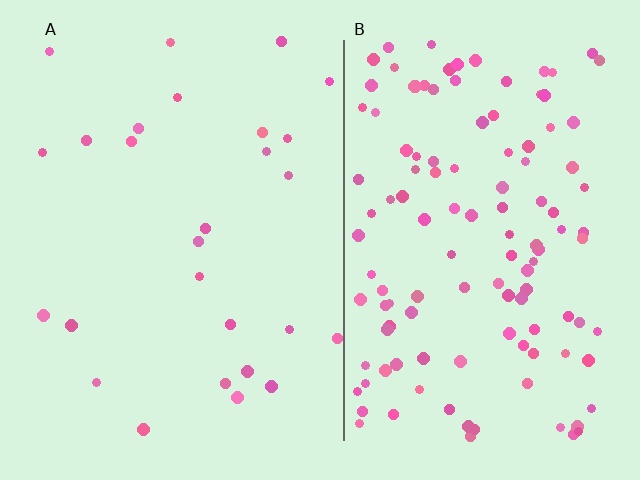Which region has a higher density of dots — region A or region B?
B (the right).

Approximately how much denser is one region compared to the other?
Approximately 4.6× — region B over region A.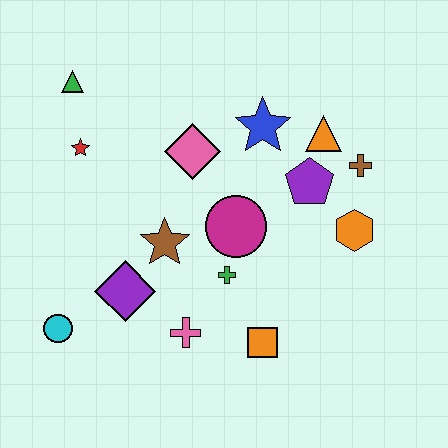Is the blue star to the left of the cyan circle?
No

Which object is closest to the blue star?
The orange triangle is closest to the blue star.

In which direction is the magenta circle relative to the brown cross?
The magenta circle is to the left of the brown cross.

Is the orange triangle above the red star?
Yes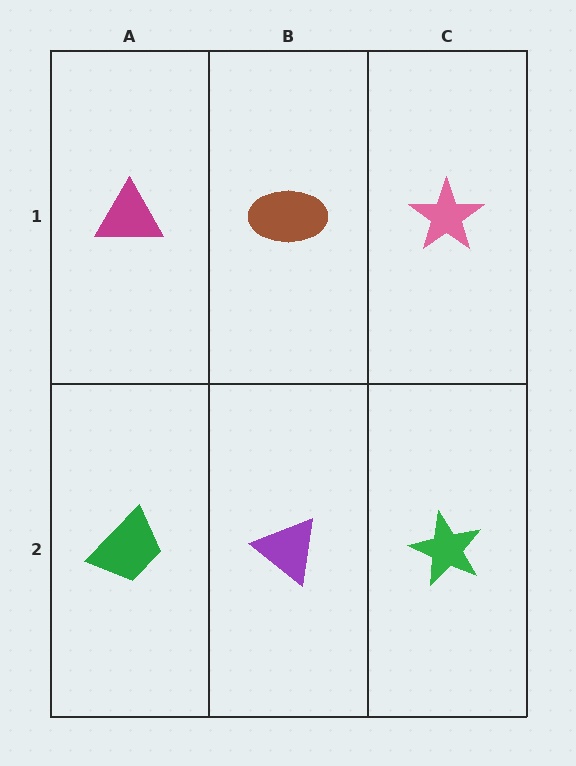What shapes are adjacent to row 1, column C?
A green star (row 2, column C), a brown ellipse (row 1, column B).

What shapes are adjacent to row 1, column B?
A purple triangle (row 2, column B), a magenta triangle (row 1, column A), a pink star (row 1, column C).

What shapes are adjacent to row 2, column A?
A magenta triangle (row 1, column A), a purple triangle (row 2, column B).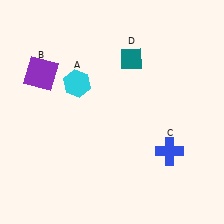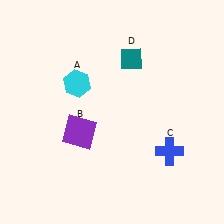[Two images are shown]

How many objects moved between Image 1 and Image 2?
1 object moved between the two images.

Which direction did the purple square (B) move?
The purple square (B) moved down.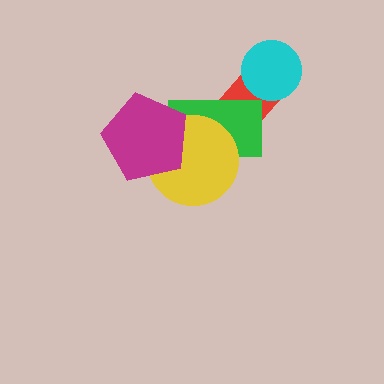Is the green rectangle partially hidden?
Yes, it is partially covered by another shape.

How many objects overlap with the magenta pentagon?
2 objects overlap with the magenta pentagon.